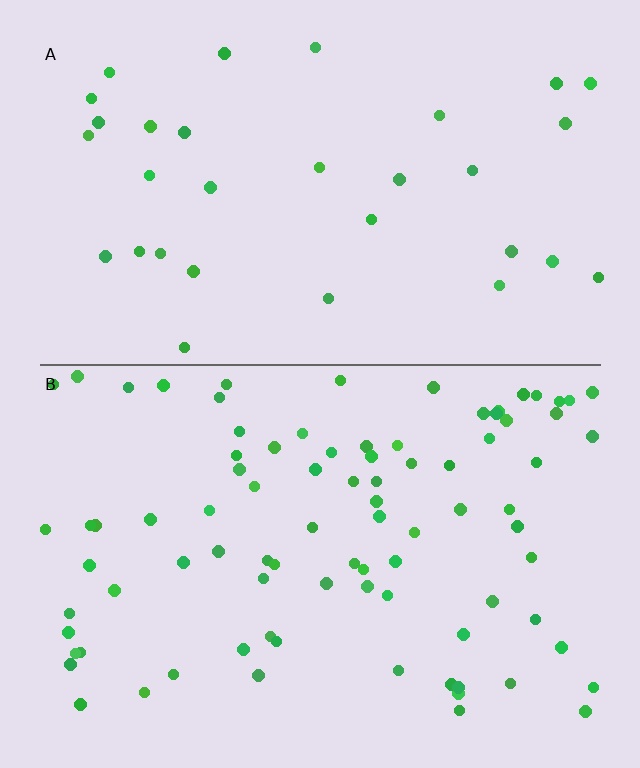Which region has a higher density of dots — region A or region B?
B (the bottom).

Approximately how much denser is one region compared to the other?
Approximately 2.7× — region B over region A.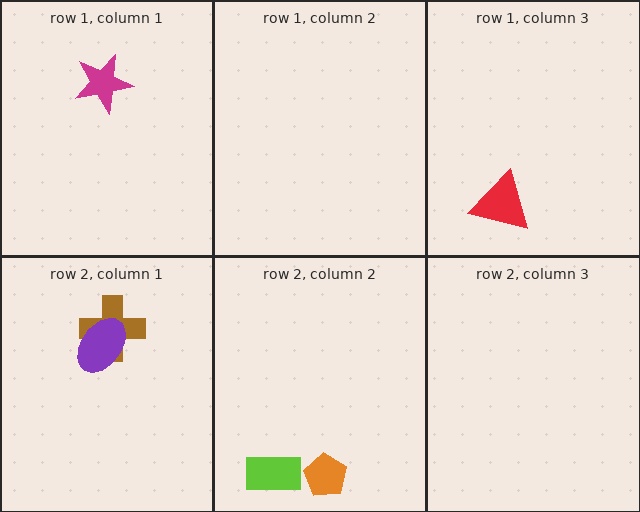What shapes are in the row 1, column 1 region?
The magenta star.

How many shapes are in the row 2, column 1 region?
2.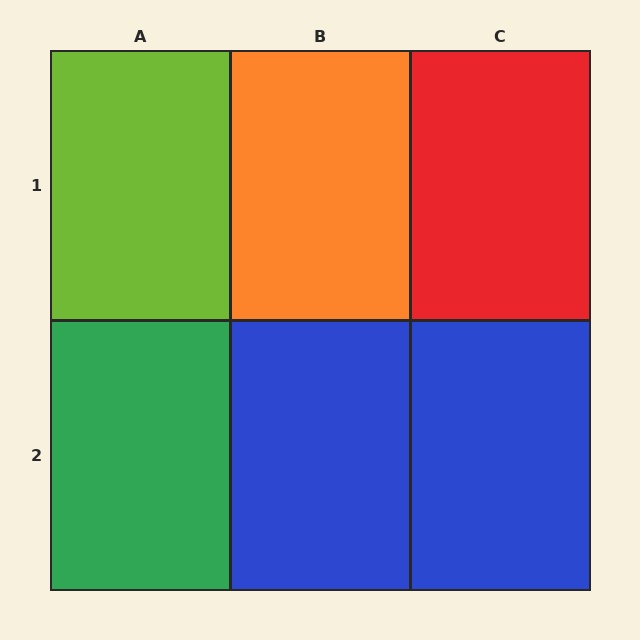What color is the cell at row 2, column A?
Green.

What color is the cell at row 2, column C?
Blue.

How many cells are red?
1 cell is red.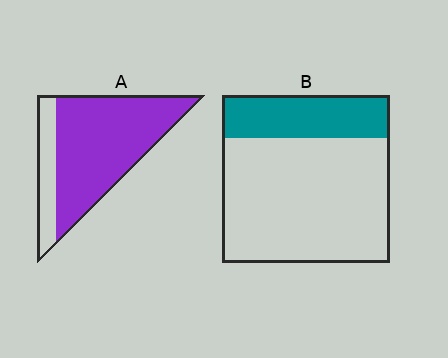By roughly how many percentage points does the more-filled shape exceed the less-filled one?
By roughly 55 percentage points (A over B).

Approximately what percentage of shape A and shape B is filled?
A is approximately 80% and B is approximately 25%.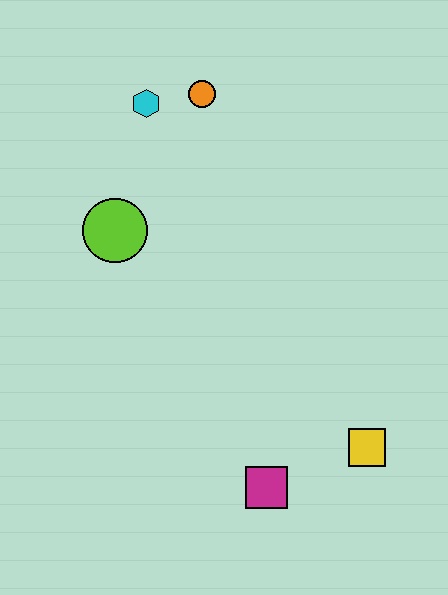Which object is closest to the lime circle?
The cyan hexagon is closest to the lime circle.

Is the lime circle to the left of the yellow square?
Yes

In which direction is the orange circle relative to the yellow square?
The orange circle is above the yellow square.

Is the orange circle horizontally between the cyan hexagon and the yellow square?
Yes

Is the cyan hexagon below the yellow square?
No